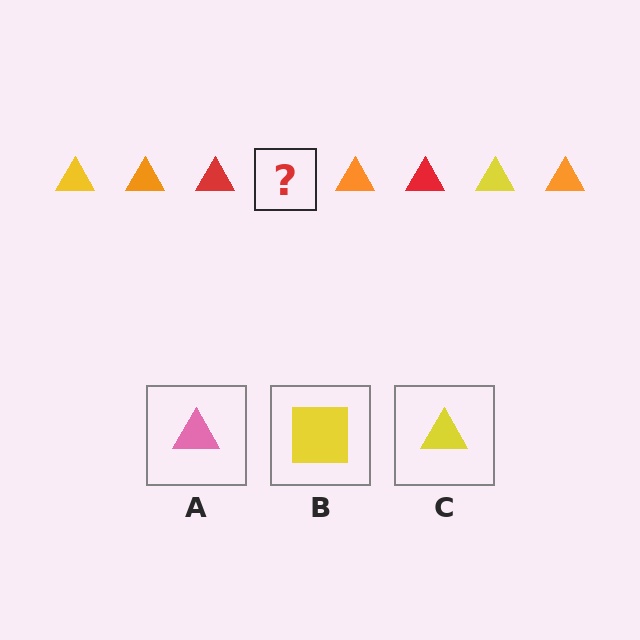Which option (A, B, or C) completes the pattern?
C.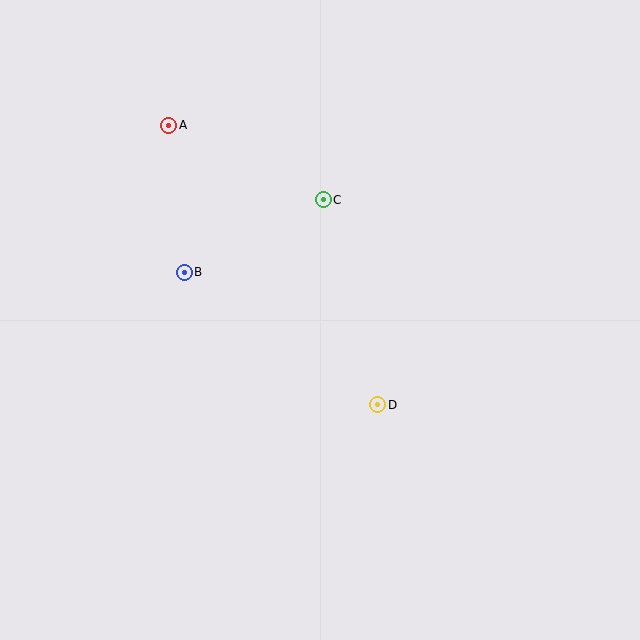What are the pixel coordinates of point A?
Point A is at (169, 125).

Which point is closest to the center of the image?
Point D at (378, 405) is closest to the center.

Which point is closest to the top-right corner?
Point C is closest to the top-right corner.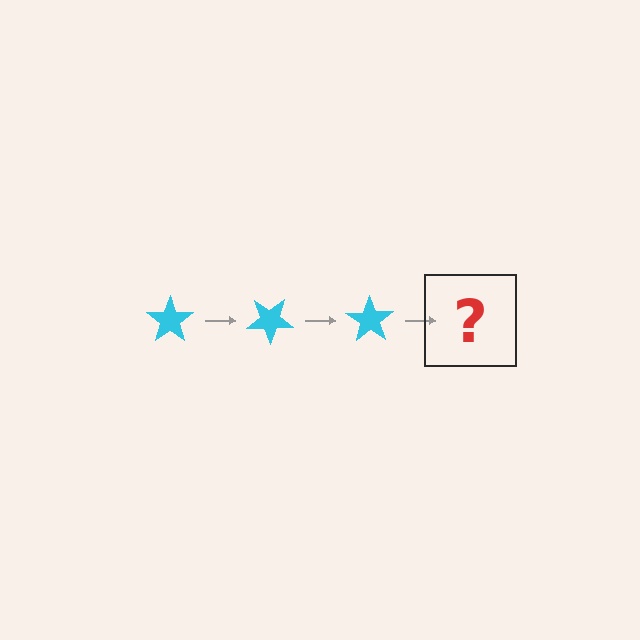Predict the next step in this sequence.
The next step is a cyan star rotated 105 degrees.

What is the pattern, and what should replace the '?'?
The pattern is that the star rotates 35 degrees each step. The '?' should be a cyan star rotated 105 degrees.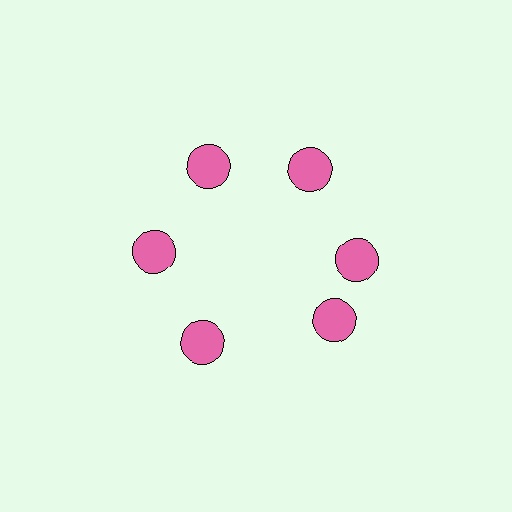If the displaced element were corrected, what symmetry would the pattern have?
It would have 6-fold rotational symmetry — the pattern would map onto itself every 60 degrees.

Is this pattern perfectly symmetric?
No. The 6 pink circles are arranged in a ring, but one element near the 5 o'clock position is rotated out of alignment along the ring, breaking the 6-fold rotational symmetry.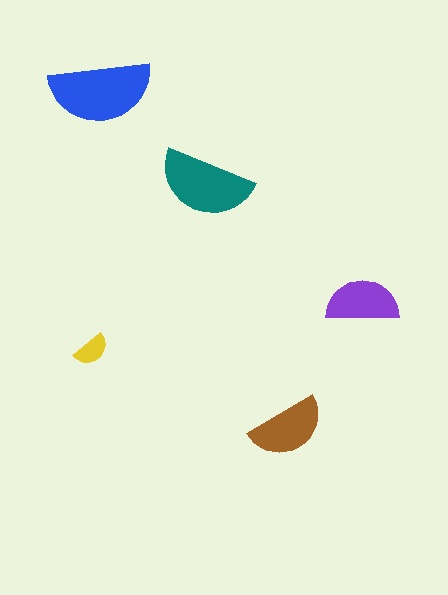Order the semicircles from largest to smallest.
the blue one, the teal one, the brown one, the purple one, the yellow one.